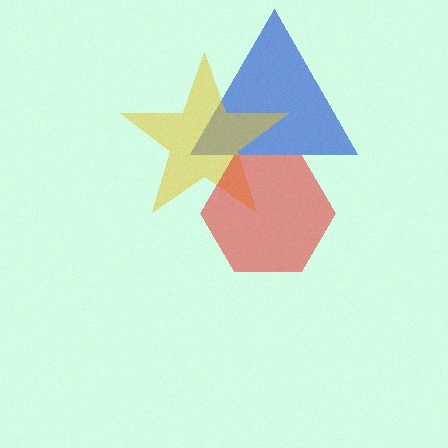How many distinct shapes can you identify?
There are 3 distinct shapes: a blue triangle, a yellow star, a red hexagon.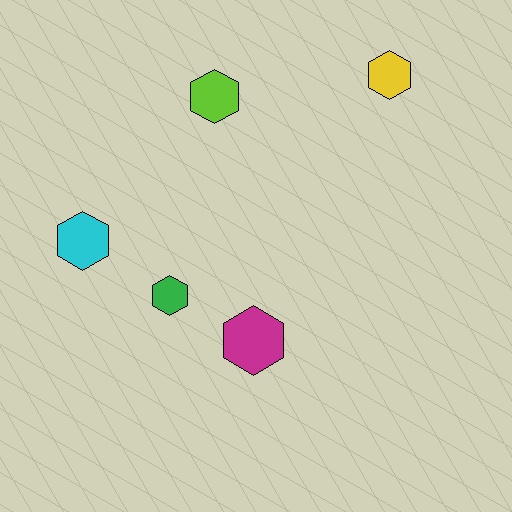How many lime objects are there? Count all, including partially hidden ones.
There is 1 lime object.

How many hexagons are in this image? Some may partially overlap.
There are 5 hexagons.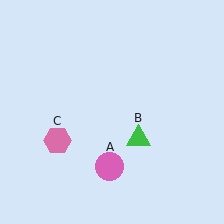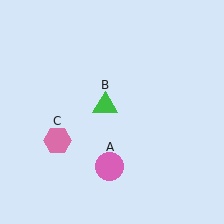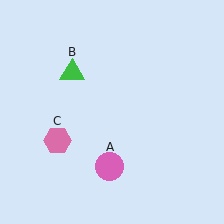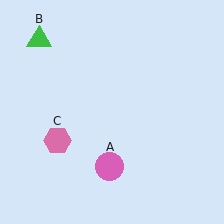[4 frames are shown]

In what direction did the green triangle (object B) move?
The green triangle (object B) moved up and to the left.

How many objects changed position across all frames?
1 object changed position: green triangle (object B).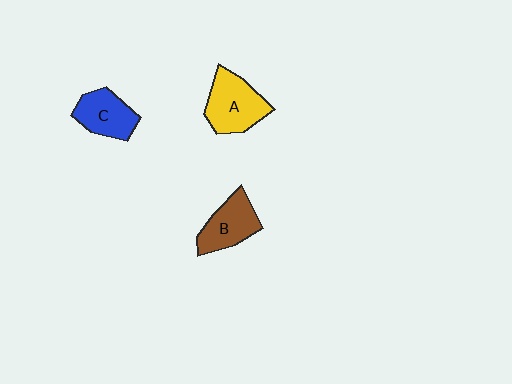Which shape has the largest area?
Shape A (yellow).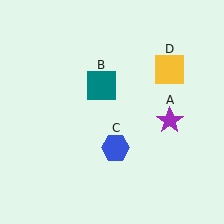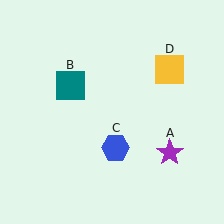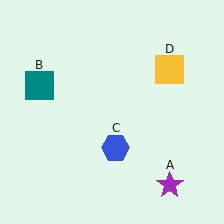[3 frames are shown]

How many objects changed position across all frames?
2 objects changed position: purple star (object A), teal square (object B).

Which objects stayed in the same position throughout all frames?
Blue hexagon (object C) and yellow square (object D) remained stationary.